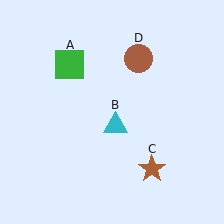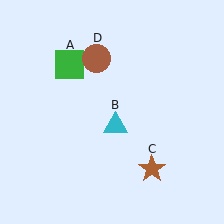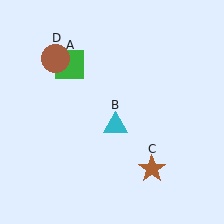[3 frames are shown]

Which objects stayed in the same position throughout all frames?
Green square (object A) and cyan triangle (object B) and brown star (object C) remained stationary.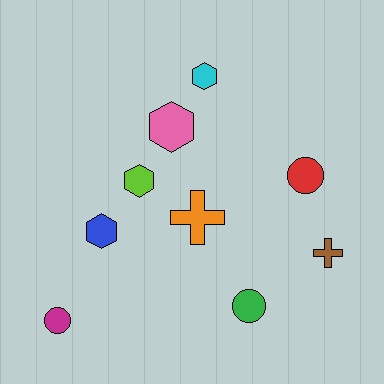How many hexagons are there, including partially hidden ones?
There are 4 hexagons.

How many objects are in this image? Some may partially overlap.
There are 9 objects.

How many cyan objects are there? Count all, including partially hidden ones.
There is 1 cyan object.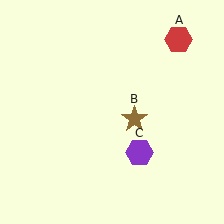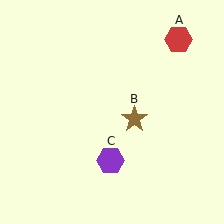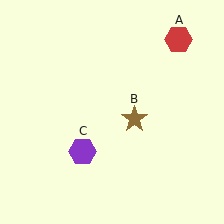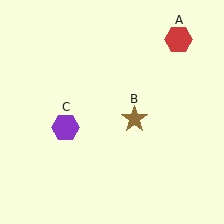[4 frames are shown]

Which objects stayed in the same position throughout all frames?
Red hexagon (object A) and brown star (object B) remained stationary.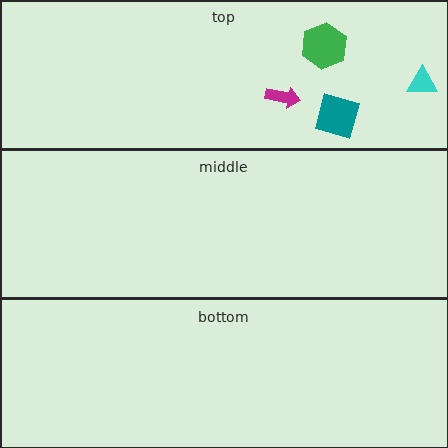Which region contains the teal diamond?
The top region.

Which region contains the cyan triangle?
The top region.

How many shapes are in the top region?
4.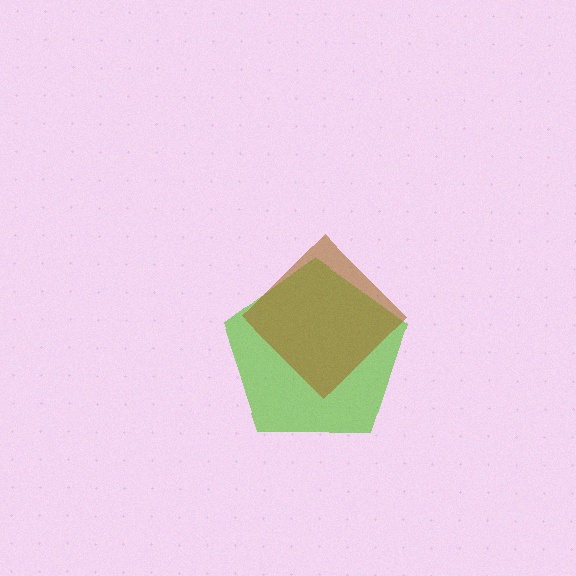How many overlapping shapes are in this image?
There are 2 overlapping shapes in the image.